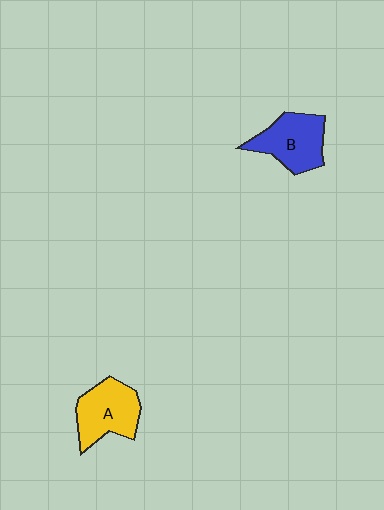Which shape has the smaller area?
Shape B (blue).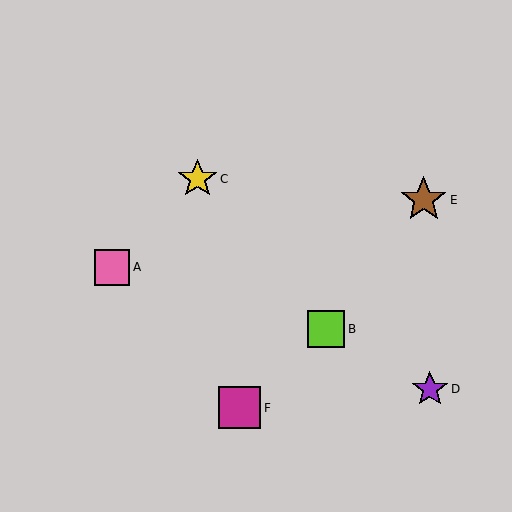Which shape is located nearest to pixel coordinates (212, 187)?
The yellow star (labeled C) at (198, 179) is nearest to that location.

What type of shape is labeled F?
Shape F is a magenta square.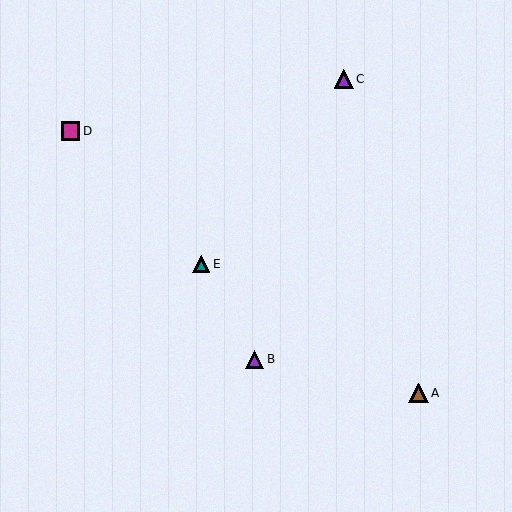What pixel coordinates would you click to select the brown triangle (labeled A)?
Click at (419, 393) to select the brown triangle A.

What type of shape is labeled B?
Shape B is a purple triangle.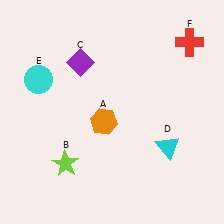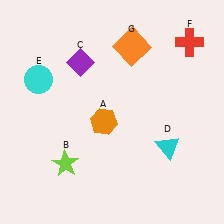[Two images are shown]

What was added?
An orange square (G) was added in Image 2.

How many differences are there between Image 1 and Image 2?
There is 1 difference between the two images.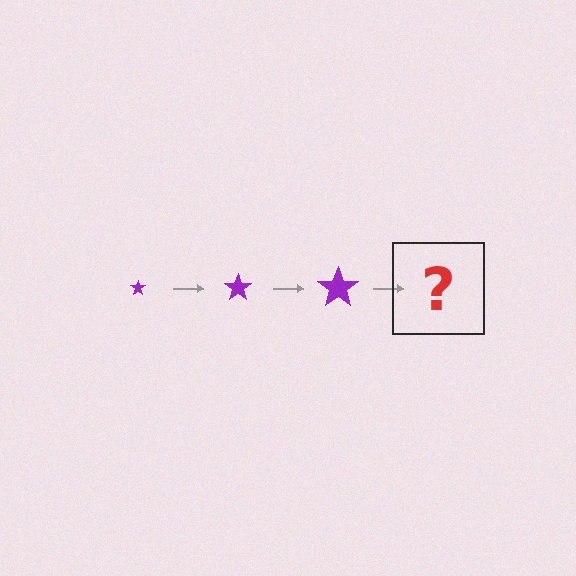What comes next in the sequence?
The next element should be a purple star, larger than the previous one.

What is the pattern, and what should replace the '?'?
The pattern is that the star gets progressively larger each step. The '?' should be a purple star, larger than the previous one.